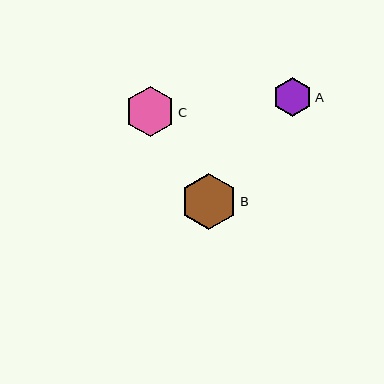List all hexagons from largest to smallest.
From largest to smallest: B, C, A.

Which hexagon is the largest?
Hexagon B is the largest with a size of approximately 56 pixels.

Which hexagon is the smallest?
Hexagon A is the smallest with a size of approximately 40 pixels.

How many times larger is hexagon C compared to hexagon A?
Hexagon C is approximately 1.3 times the size of hexagon A.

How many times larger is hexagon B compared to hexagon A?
Hexagon B is approximately 1.4 times the size of hexagon A.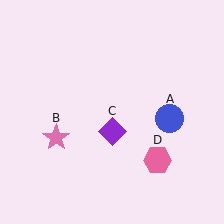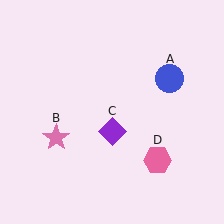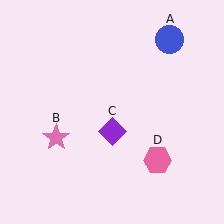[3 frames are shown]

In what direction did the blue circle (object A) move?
The blue circle (object A) moved up.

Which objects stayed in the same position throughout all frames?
Pink star (object B) and purple diamond (object C) and pink hexagon (object D) remained stationary.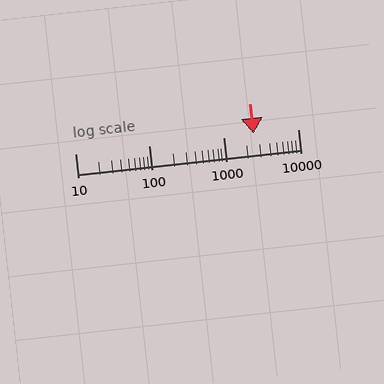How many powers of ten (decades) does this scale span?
The scale spans 3 decades, from 10 to 10000.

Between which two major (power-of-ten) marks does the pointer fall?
The pointer is between 1000 and 10000.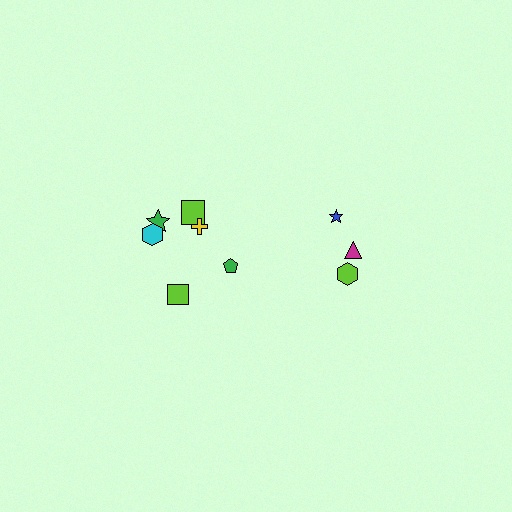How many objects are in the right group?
There are 3 objects.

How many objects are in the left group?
There are 6 objects.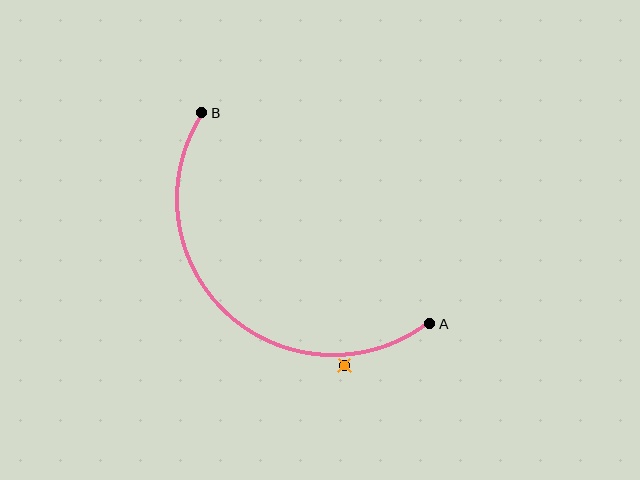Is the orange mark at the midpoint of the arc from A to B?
No — the orange mark does not lie on the arc at all. It sits slightly outside the curve.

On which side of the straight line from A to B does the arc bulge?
The arc bulges below and to the left of the straight line connecting A and B.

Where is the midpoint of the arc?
The arc midpoint is the point on the curve farthest from the straight line joining A and B. It sits below and to the left of that line.